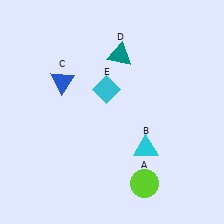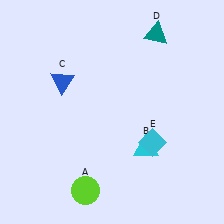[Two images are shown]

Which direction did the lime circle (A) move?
The lime circle (A) moved left.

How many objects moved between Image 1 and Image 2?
3 objects moved between the two images.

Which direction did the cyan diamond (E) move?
The cyan diamond (E) moved down.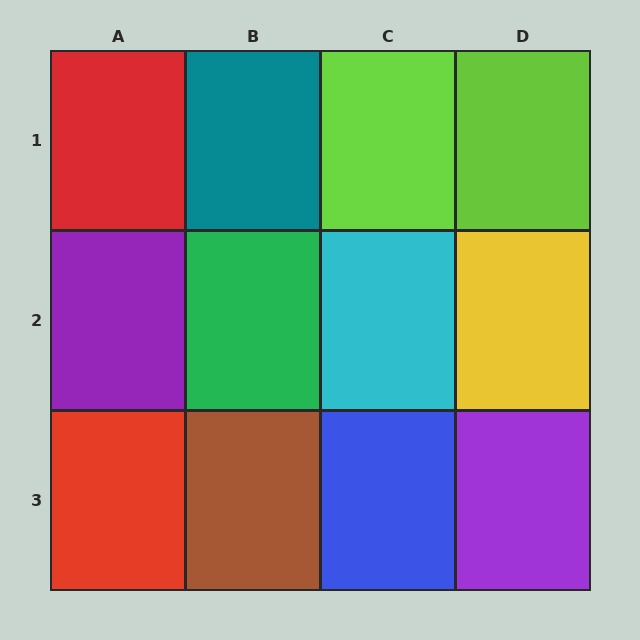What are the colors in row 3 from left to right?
Red, brown, blue, purple.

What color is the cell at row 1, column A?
Red.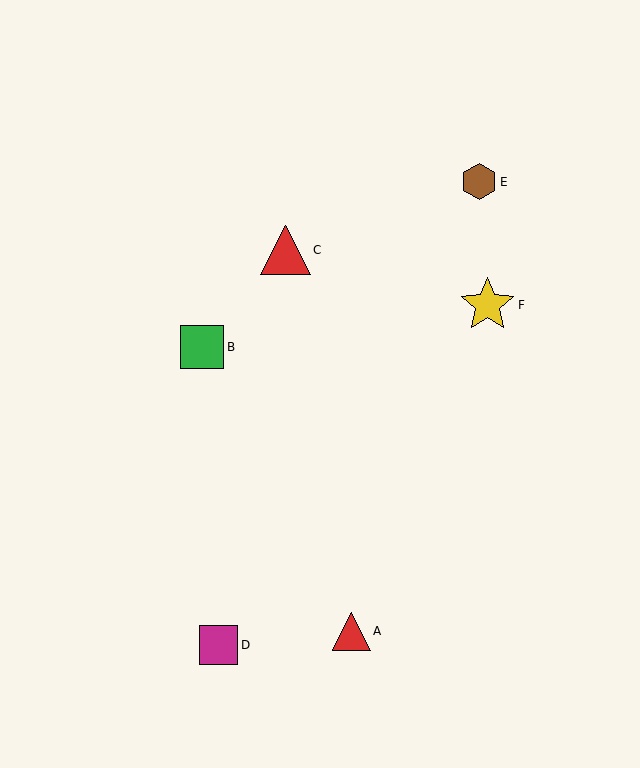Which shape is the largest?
The yellow star (labeled F) is the largest.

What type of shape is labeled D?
Shape D is a magenta square.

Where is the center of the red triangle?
The center of the red triangle is at (352, 631).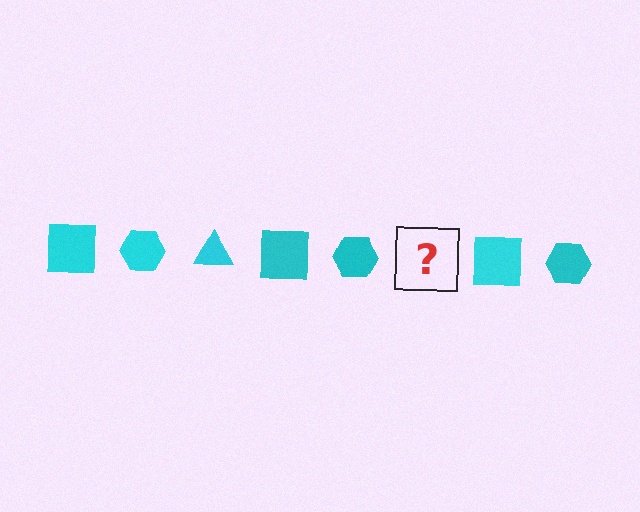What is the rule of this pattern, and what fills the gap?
The rule is that the pattern cycles through square, hexagon, triangle shapes in cyan. The gap should be filled with a cyan triangle.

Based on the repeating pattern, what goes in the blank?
The blank should be a cyan triangle.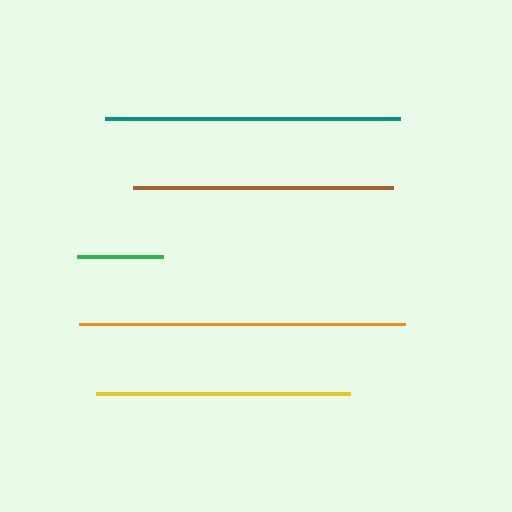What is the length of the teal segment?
The teal segment is approximately 295 pixels long.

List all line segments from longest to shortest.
From longest to shortest: orange, teal, brown, yellow, green.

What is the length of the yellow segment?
The yellow segment is approximately 254 pixels long.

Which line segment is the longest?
The orange line is the longest at approximately 326 pixels.